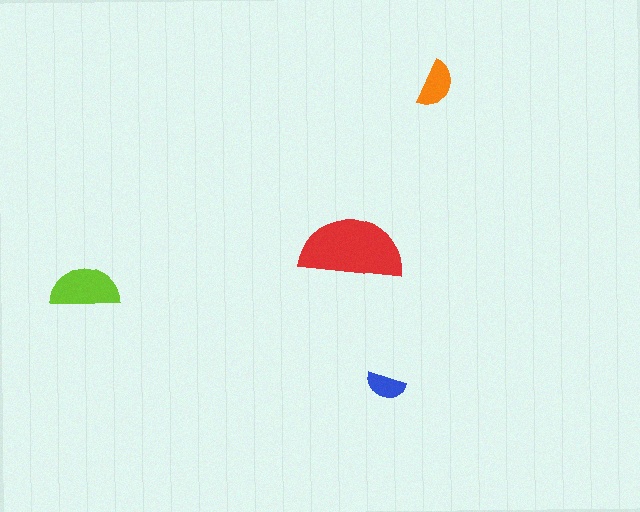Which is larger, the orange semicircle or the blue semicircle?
The orange one.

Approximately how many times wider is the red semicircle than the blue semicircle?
About 2.5 times wider.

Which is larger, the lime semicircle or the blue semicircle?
The lime one.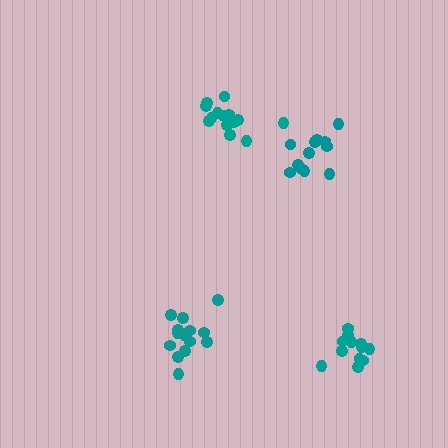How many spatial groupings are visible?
There are 4 spatial groupings.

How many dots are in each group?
Group 1: 14 dots, Group 2: 14 dots, Group 3: 12 dots, Group 4: 12 dots (52 total).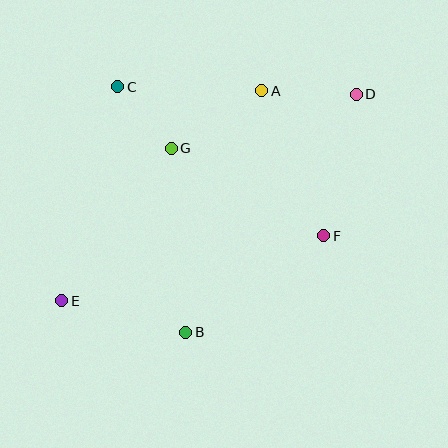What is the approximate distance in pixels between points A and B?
The distance between A and B is approximately 253 pixels.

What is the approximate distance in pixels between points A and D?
The distance between A and D is approximately 95 pixels.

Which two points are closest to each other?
Points C and G are closest to each other.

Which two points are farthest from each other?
Points D and E are farthest from each other.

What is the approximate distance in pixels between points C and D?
The distance between C and D is approximately 239 pixels.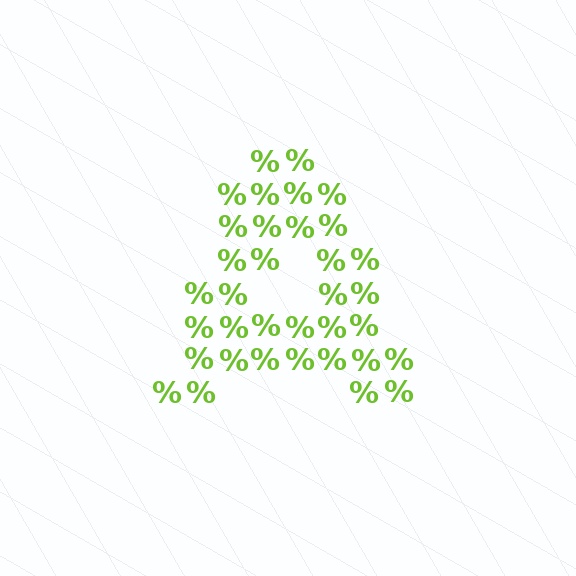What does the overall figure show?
The overall figure shows the letter A.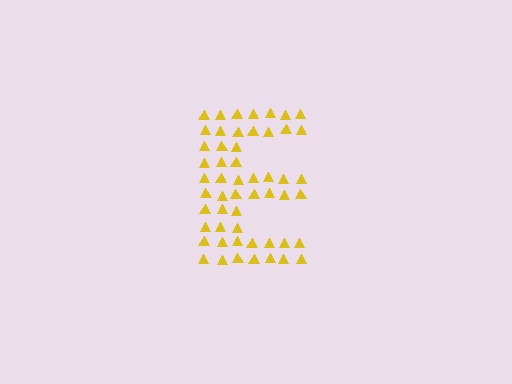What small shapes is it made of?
It is made of small triangles.